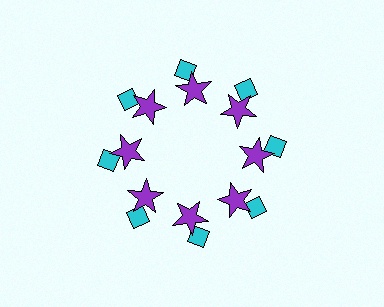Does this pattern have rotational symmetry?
Yes, this pattern has 8-fold rotational symmetry. It looks the same after rotating 45 degrees around the center.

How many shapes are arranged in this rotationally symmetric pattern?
There are 16 shapes, arranged in 8 groups of 2.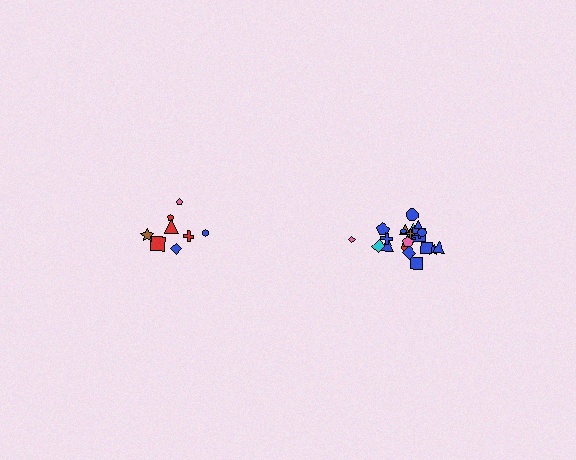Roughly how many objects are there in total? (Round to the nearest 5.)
Roughly 30 objects in total.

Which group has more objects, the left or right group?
The right group.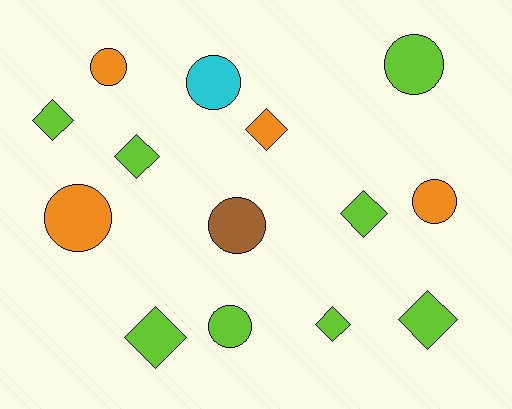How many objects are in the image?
There are 14 objects.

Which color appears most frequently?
Lime, with 8 objects.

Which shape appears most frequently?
Diamond, with 7 objects.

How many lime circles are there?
There are 2 lime circles.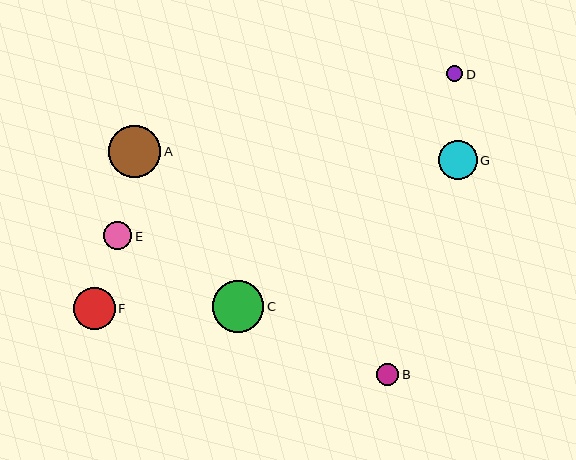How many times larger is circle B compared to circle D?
Circle B is approximately 1.4 times the size of circle D.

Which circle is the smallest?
Circle D is the smallest with a size of approximately 16 pixels.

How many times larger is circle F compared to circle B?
Circle F is approximately 1.9 times the size of circle B.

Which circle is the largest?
Circle A is the largest with a size of approximately 52 pixels.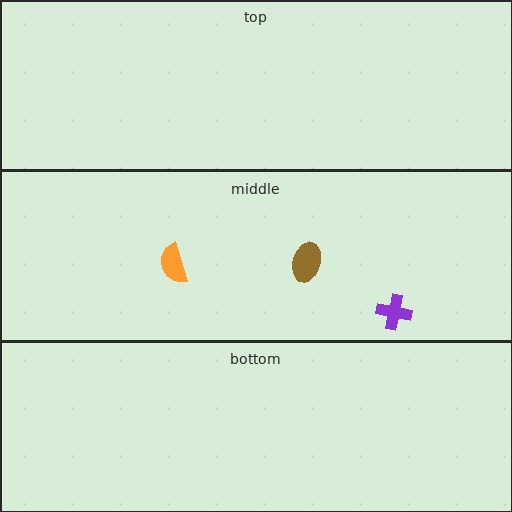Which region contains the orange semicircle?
The middle region.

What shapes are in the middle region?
The orange semicircle, the brown ellipse, the purple cross.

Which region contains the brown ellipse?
The middle region.